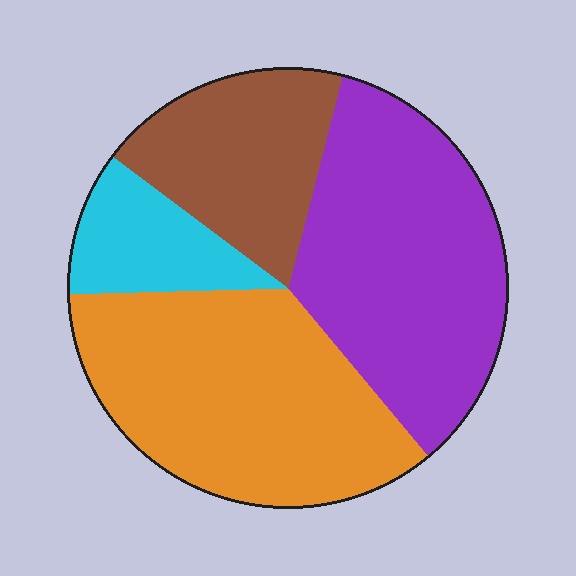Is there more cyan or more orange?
Orange.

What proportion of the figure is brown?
Brown covers 19% of the figure.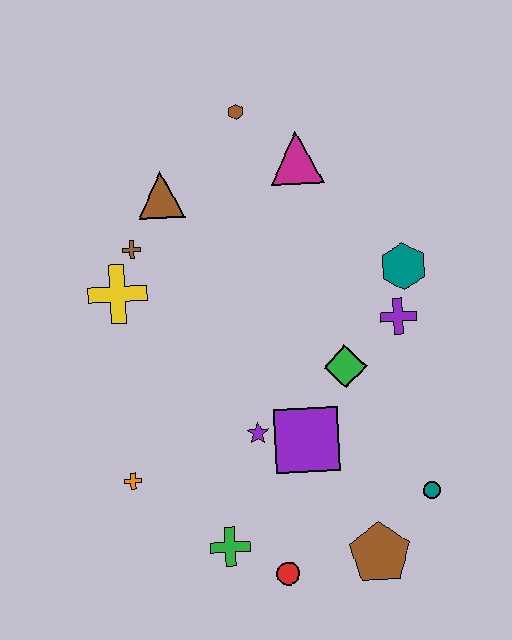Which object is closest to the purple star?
The purple square is closest to the purple star.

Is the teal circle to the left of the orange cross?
No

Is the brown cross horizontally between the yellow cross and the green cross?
Yes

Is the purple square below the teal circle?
No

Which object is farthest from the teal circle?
The brown hexagon is farthest from the teal circle.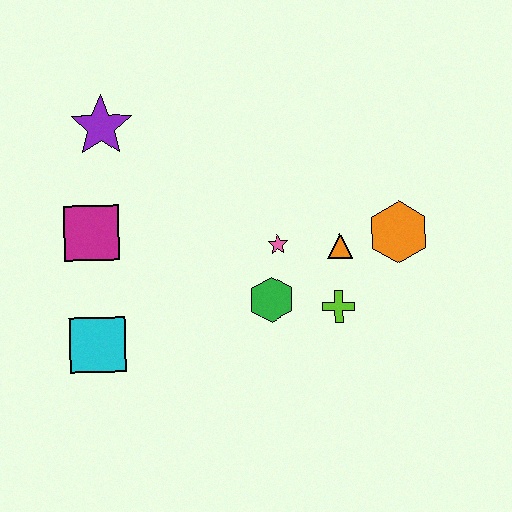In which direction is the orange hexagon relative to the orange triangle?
The orange hexagon is to the right of the orange triangle.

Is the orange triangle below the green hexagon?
No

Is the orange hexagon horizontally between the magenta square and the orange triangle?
No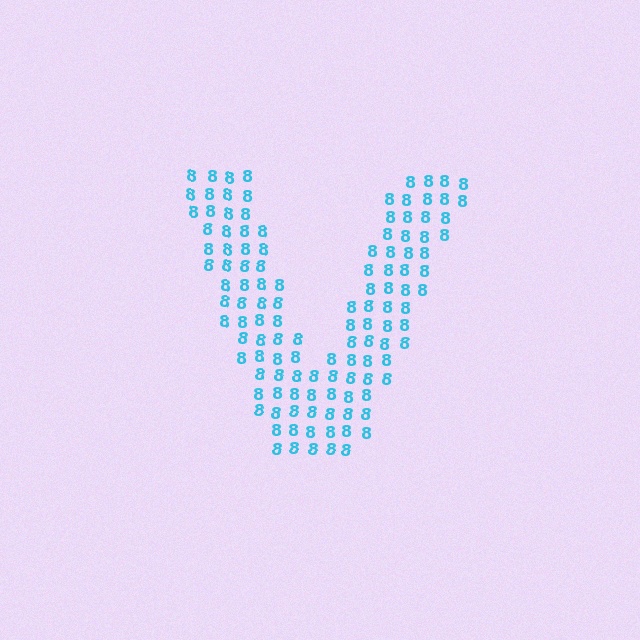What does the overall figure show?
The overall figure shows the letter V.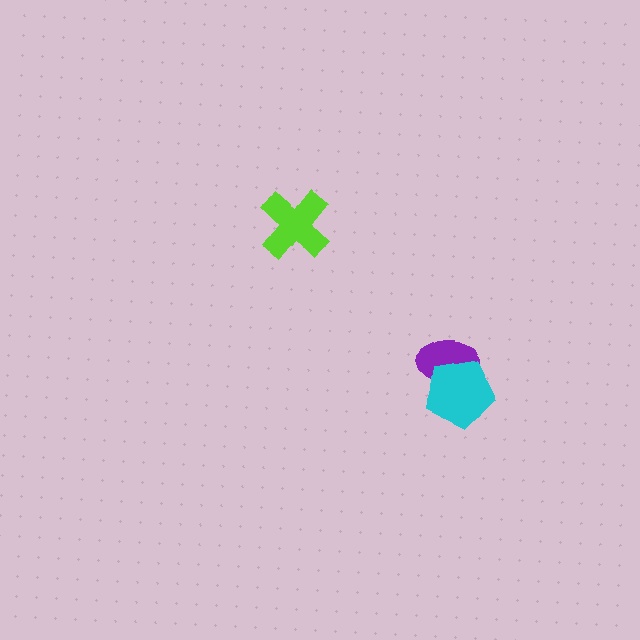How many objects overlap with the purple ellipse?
1 object overlaps with the purple ellipse.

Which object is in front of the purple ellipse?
The cyan pentagon is in front of the purple ellipse.